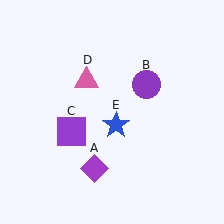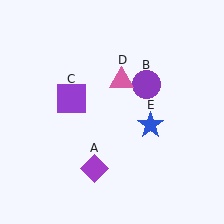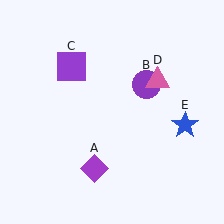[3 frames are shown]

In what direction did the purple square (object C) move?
The purple square (object C) moved up.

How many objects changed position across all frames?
3 objects changed position: purple square (object C), pink triangle (object D), blue star (object E).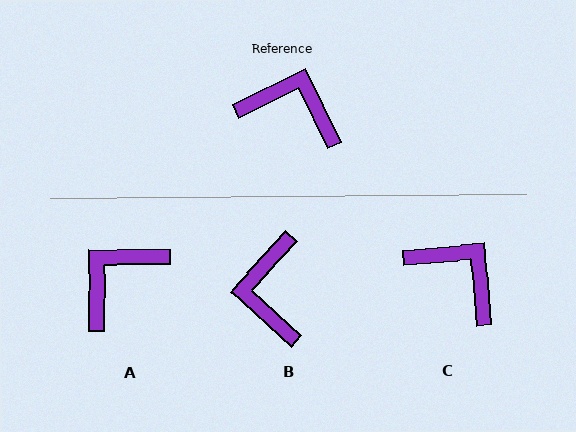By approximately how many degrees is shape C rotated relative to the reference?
Approximately 22 degrees clockwise.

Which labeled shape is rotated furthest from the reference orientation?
B, about 111 degrees away.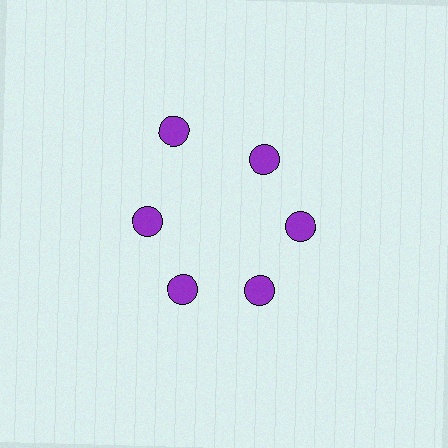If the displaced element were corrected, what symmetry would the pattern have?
It would have 6-fold rotational symmetry — the pattern would map onto itself every 60 degrees.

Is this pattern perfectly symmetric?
No. The 6 purple circles are arranged in a ring, but one element near the 11 o'clock position is pushed outward from the center, breaking the 6-fold rotational symmetry.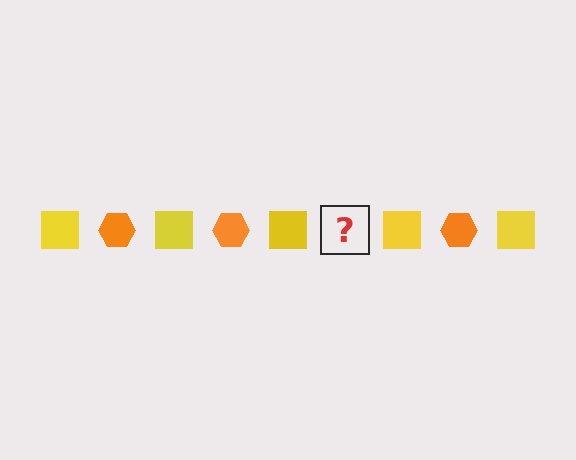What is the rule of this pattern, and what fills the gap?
The rule is that the pattern alternates between yellow square and orange hexagon. The gap should be filled with an orange hexagon.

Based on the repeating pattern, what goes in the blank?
The blank should be an orange hexagon.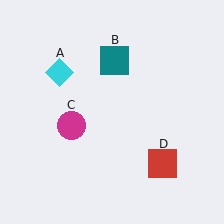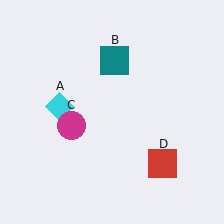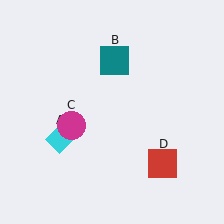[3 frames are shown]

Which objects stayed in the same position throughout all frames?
Teal square (object B) and magenta circle (object C) and red square (object D) remained stationary.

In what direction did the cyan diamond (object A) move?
The cyan diamond (object A) moved down.